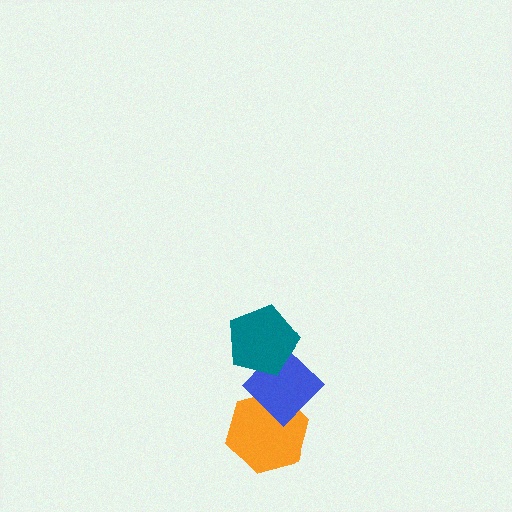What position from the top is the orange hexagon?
The orange hexagon is 3rd from the top.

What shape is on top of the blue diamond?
The teal pentagon is on top of the blue diamond.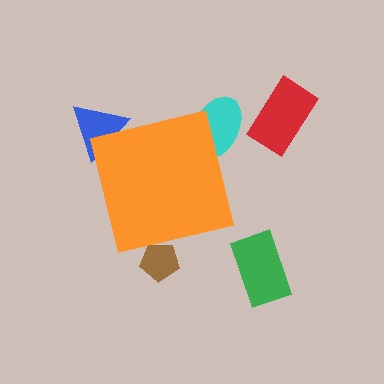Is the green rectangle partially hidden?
No, the green rectangle is fully visible.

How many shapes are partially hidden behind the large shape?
3 shapes are partially hidden.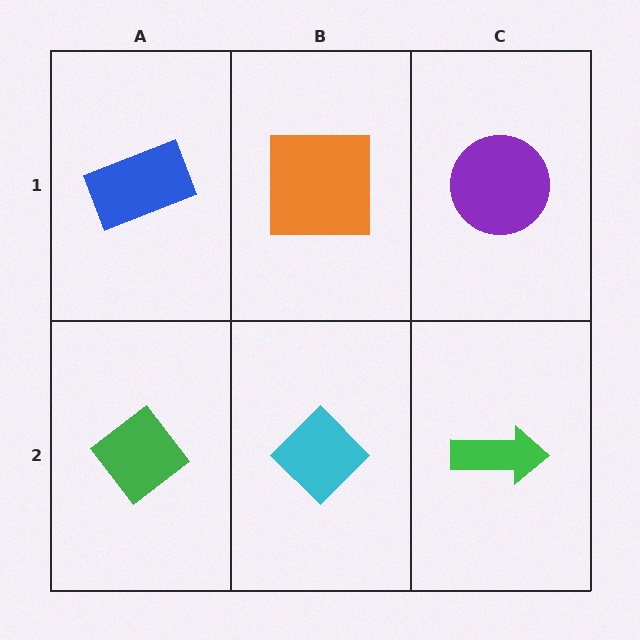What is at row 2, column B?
A cyan diamond.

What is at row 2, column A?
A green diamond.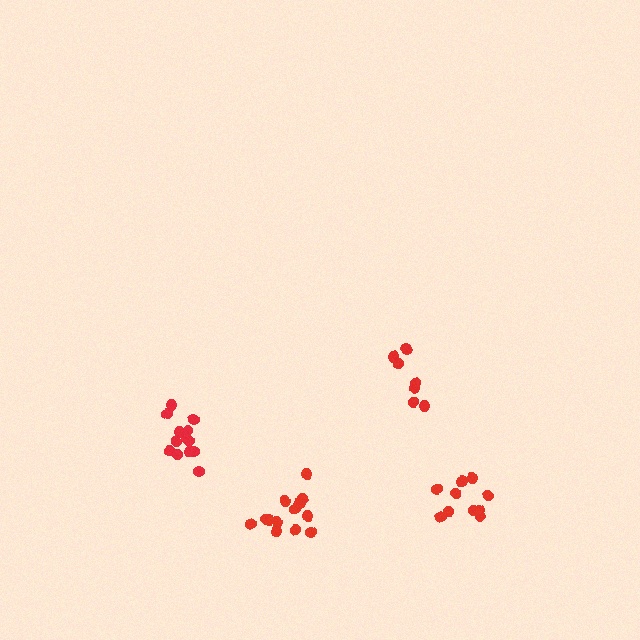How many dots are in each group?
Group 1: 13 dots, Group 2: 10 dots, Group 3: 7 dots, Group 4: 13 dots (43 total).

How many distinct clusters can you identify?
There are 4 distinct clusters.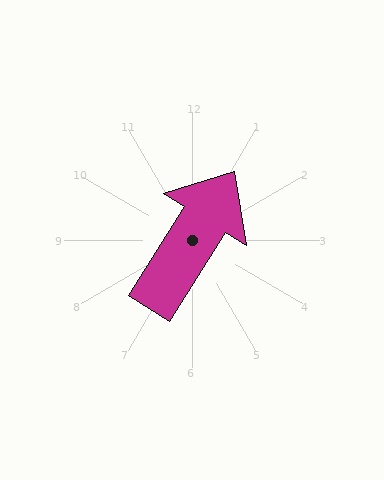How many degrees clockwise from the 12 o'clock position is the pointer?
Approximately 32 degrees.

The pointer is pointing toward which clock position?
Roughly 1 o'clock.